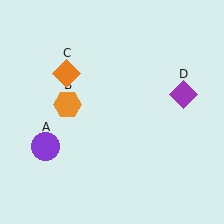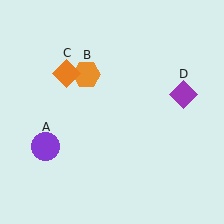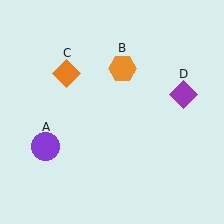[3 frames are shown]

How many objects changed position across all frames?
1 object changed position: orange hexagon (object B).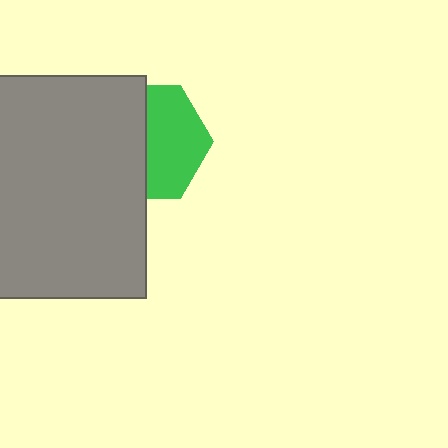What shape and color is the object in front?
The object in front is a gray rectangle.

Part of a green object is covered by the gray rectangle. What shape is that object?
It is a hexagon.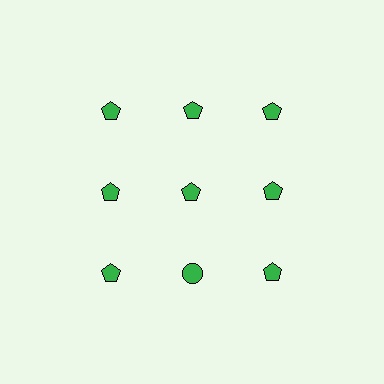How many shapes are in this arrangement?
There are 9 shapes arranged in a grid pattern.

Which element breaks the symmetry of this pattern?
The green circle in the third row, second from left column breaks the symmetry. All other shapes are green pentagons.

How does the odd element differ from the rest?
It has a different shape: circle instead of pentagon.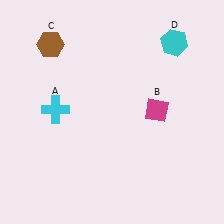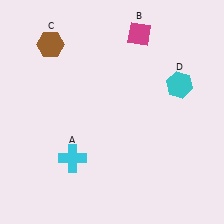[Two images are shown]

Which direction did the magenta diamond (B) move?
The magenta diamond (B) moved up.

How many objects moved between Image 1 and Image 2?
3 objects moved between the two images.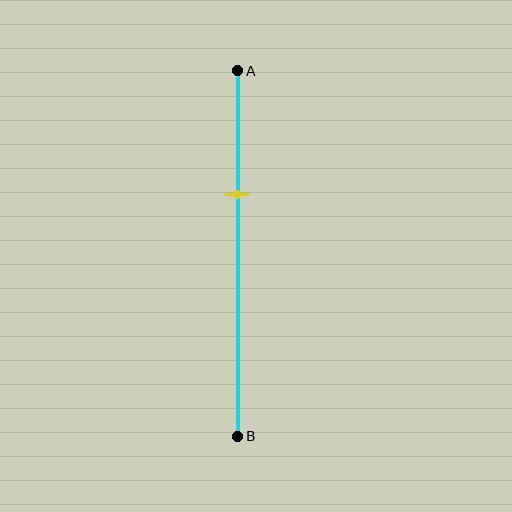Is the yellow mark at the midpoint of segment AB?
No, the mark is at about 35% from A, not at the 50% midpoint.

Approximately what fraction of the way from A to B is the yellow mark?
The yellow mark is approximately 35% of the way from A to B.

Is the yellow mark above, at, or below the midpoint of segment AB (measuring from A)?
The yellow mark is above the midpoint of segment AB.